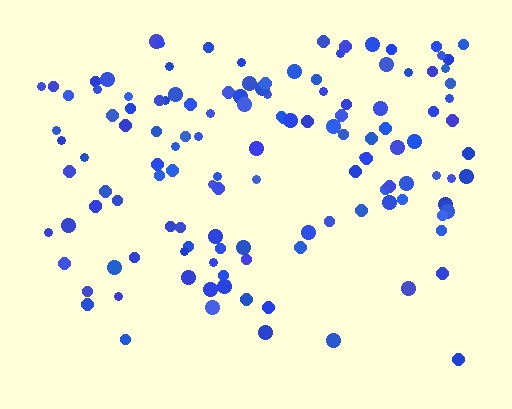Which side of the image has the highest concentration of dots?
The top.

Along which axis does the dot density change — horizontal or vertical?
Vertical.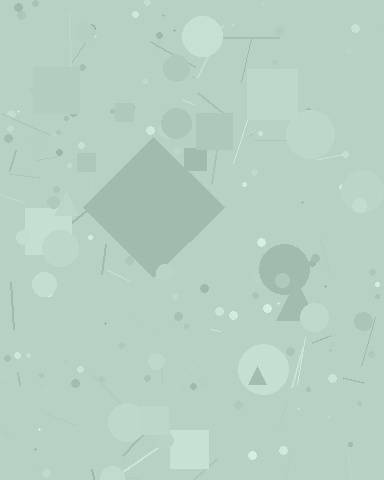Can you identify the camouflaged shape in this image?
The camouflaged shape is a diamond.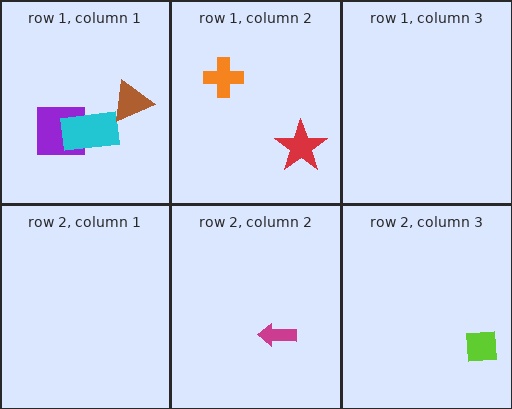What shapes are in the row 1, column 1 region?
The purple square, the cyan rectangle, the brown triangle.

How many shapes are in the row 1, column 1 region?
3.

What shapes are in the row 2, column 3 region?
The lime square.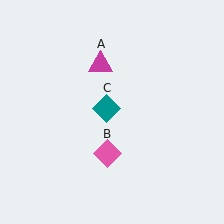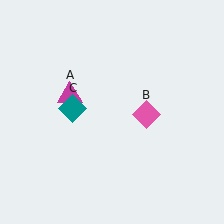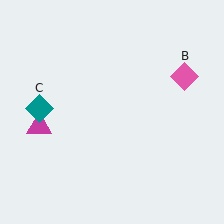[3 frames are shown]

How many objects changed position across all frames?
3 objects changed position: magenta triangle (object A), pink diamond (object B), teal diamond (object C).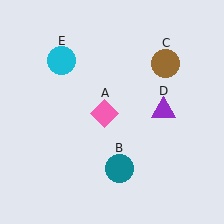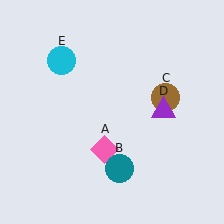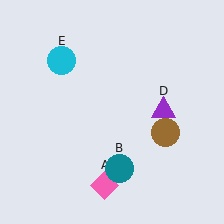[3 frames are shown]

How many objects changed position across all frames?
2 objects changed position: pink diamond (object A), brown circle (object C).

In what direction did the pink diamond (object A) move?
The pink diamond (object A) moved down.